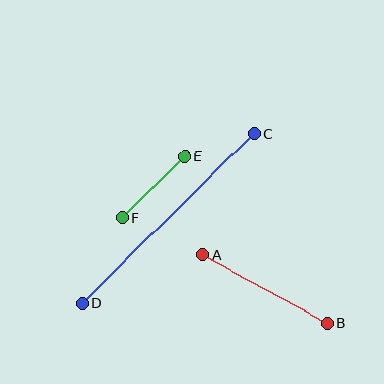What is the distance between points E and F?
The distance is approximately 88 pixels.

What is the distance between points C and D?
The distance is approximately 241 pixels.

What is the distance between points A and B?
The distance is approximately 142 pixels.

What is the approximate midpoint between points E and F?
The midpoint is at approximately (153, 187) pixels.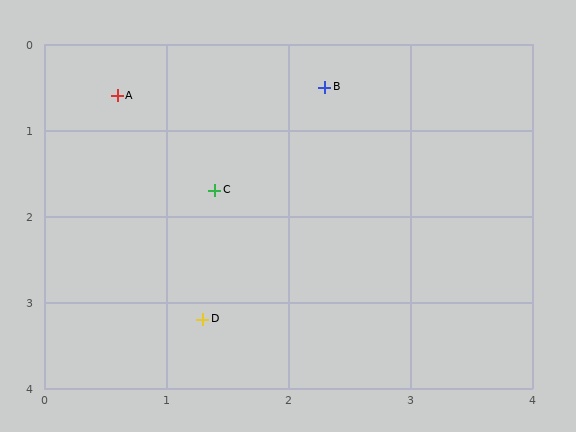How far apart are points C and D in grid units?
Points C and D are about 1.5 grid units apart.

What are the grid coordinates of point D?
Point D is at approximately (1.3, 3.2).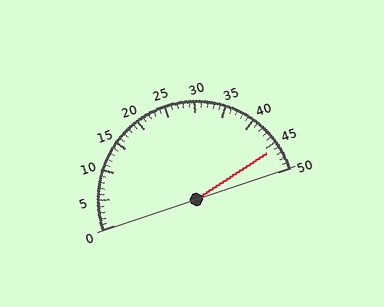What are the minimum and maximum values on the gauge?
The gauge ranges from 0 to 50.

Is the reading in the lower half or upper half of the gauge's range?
The reading is in the upper half of the range (0 to 50).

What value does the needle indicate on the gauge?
The needle indicates approximately 46.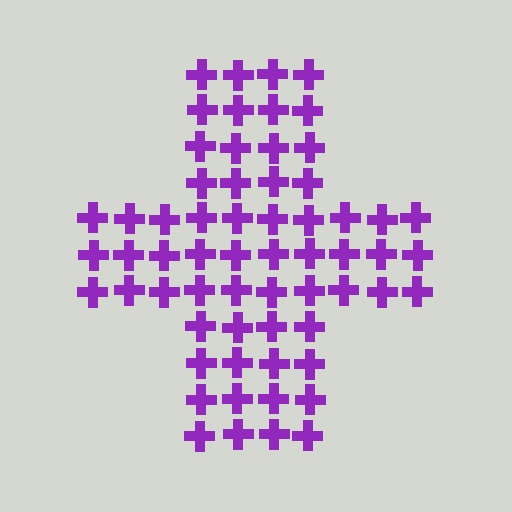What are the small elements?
The small elements are crosses.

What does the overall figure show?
The overall figure shows a cross.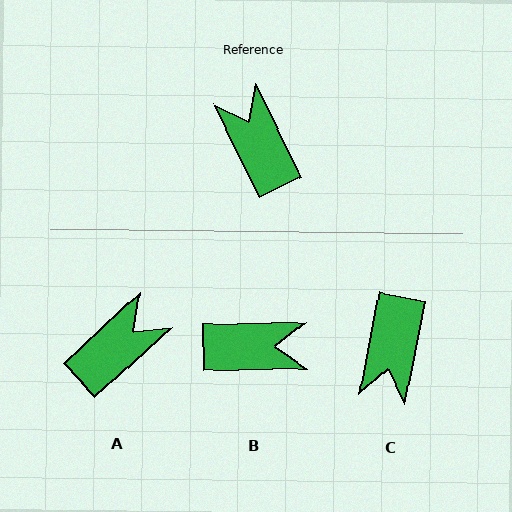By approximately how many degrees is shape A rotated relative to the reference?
Approximately 74 degrees clockwise.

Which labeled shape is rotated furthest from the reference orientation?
C, about 142 degrees away.